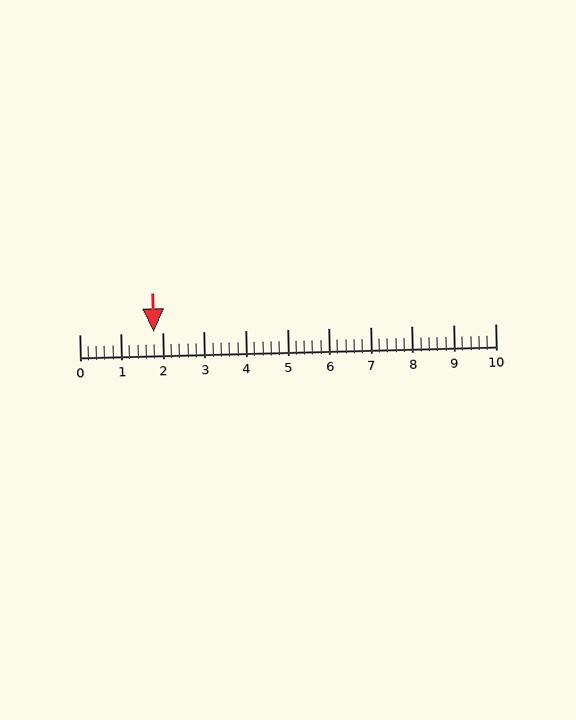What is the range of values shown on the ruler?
The ruler shows values from 0 to 10.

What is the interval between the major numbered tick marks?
The major tick marks are spaced 1 units apart.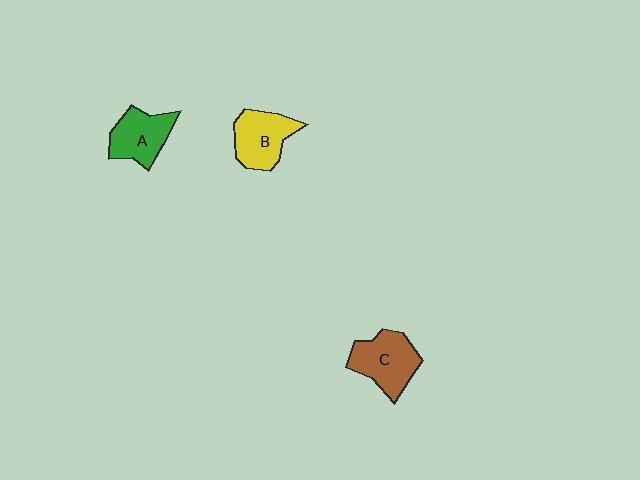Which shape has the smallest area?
Shape A (green).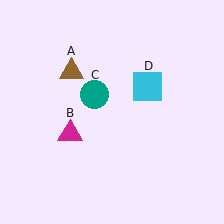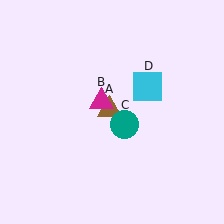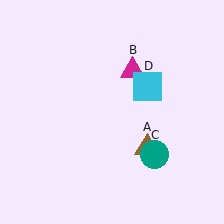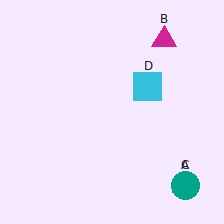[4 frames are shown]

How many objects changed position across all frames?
3 objects changed position: brown triangle (object A), magenta triangle (object B), teal circle (object C).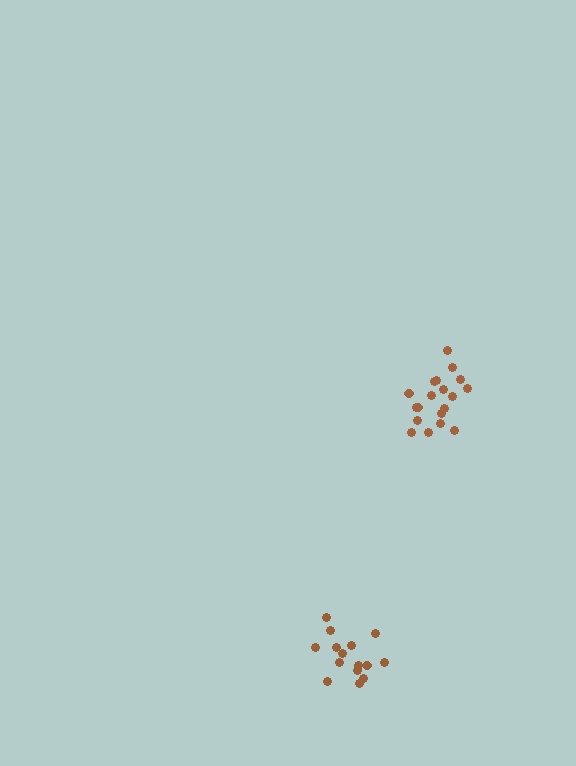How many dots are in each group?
Group 1: 15 dots, Group 2: 19 dots (34 total).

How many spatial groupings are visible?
There are 2 spatial groupings.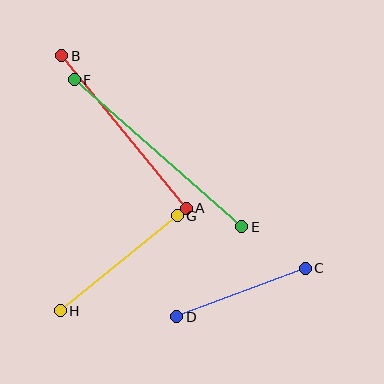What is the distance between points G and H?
The distance is approximately 151 pixels.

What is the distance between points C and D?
The distance is approximately 138 pixels.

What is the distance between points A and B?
The distance is approximately 197 pixels.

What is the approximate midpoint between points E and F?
The midpoint is at approximately (158, 153) pixels.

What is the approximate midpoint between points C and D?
The midpoint is at approximately (241, 292) pixels.